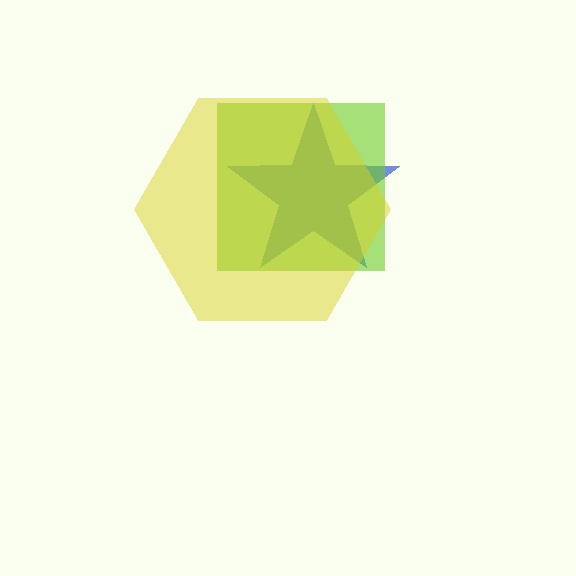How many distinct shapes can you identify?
There are 3 distinct shapes: a blue star, a lime square, a yellow hexagon.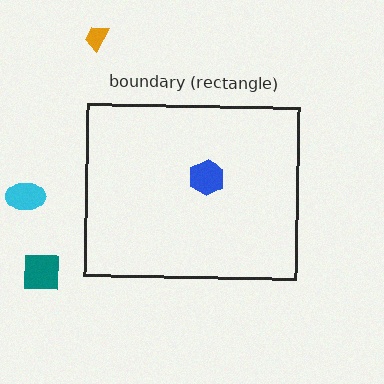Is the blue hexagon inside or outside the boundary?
Inside.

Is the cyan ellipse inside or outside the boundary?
Outside.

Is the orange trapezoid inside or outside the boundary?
Outside.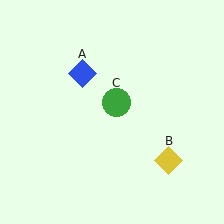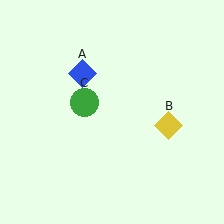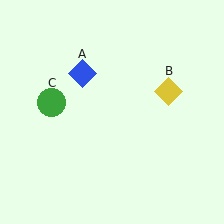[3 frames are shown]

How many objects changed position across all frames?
2 objects changed position: yellow diamond (object B), green circle (object C).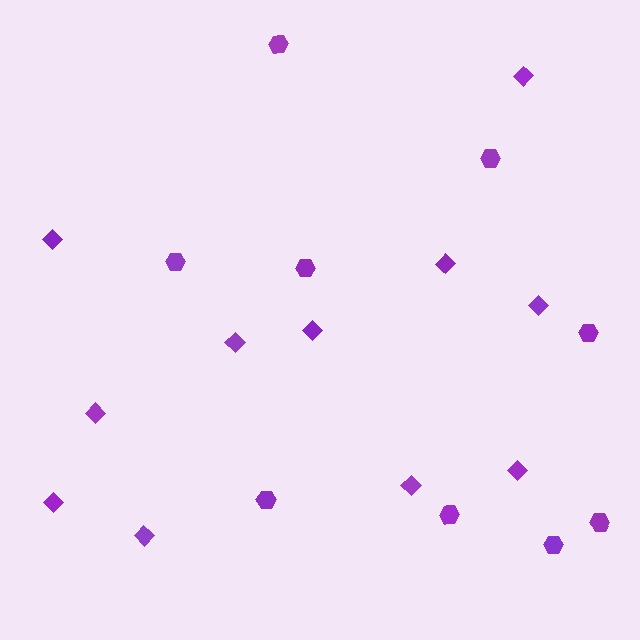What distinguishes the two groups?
There are 2 groups: one group of diamonds (11) and one group of hexagons (9).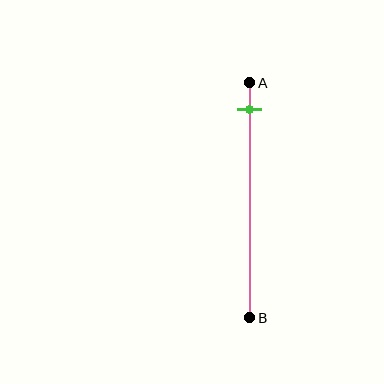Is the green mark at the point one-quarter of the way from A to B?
No, the mark is at about 10% from A, not at the 25% one-quarter point.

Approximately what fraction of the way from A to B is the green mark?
The green mark is approximately 10% of the way from A to B.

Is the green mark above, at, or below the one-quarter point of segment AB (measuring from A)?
The green mark is above the one-quarter point of segment AB.